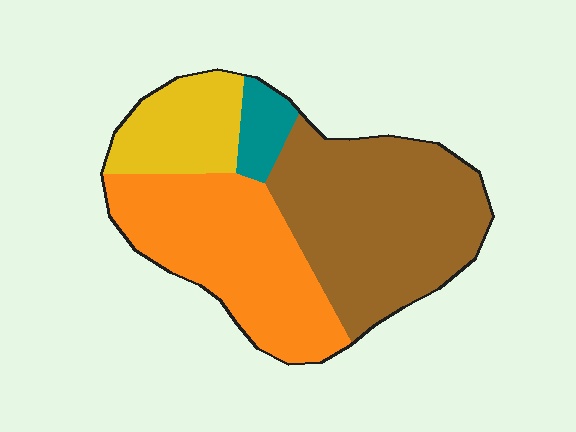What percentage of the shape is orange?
Orange takes up between a quarter and a half of the shape.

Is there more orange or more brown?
Brown.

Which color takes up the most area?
Brown, at roughly 45%.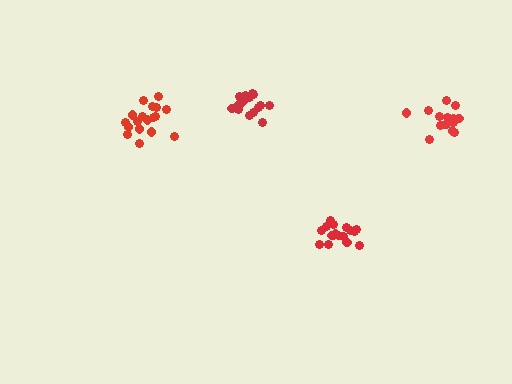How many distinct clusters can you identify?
There are 4 distinct clusters.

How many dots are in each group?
Group 1: 15 dots, Group 2: 17 dots, Group 3: 18 dots, Group 4: 19 dots (69 total).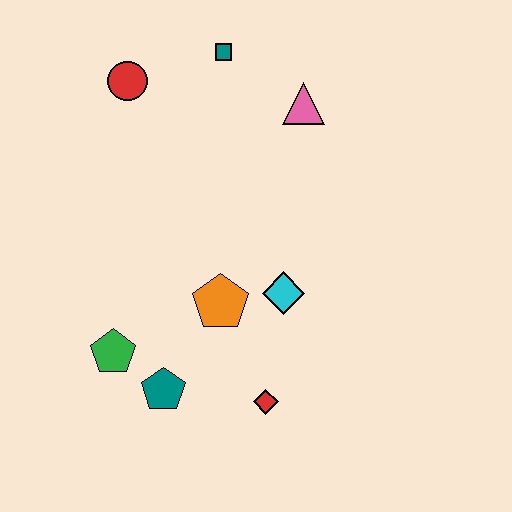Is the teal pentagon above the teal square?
No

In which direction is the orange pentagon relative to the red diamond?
The orange pentagon is above the red diamond.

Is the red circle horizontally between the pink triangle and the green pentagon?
Yes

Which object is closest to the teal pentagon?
The green pentagon is closest to the teal pentagon.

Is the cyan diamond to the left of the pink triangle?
Yes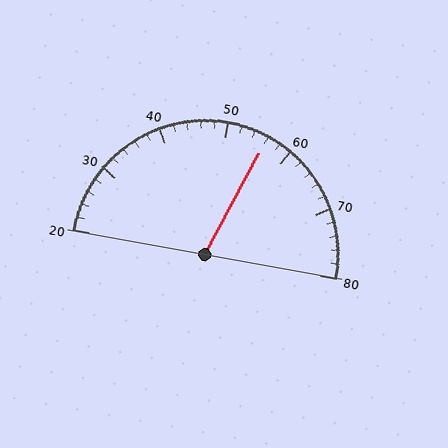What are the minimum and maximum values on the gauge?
The gauge ranges from 20 to 80.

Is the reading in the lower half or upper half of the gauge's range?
The reading is in the upper half of the range (20 to 80).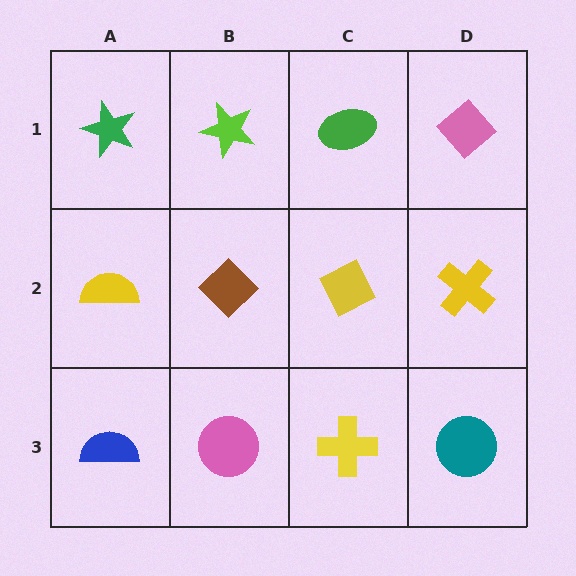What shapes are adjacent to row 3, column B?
A brown diamond (row 2, column B), a blue semicircle (row 3, column A), a yellow cross (row 3, column C).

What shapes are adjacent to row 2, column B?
A lime star (row 1, column B), a pink circle (row 3, column B), a yellow semicircle (row 2, column A), a yellow diamond (row 2, column C).